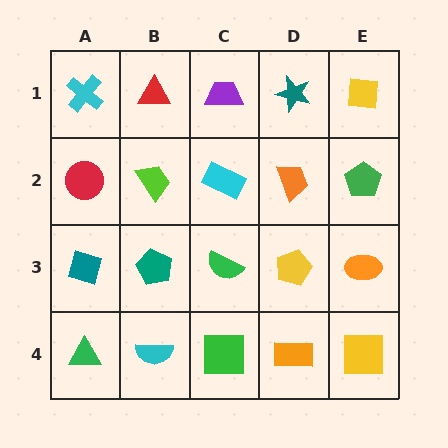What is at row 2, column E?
A green pentagon.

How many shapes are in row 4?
5 shapes.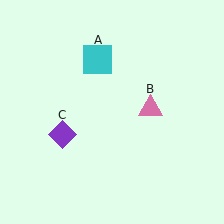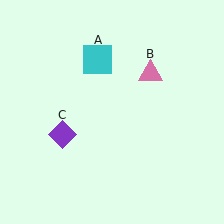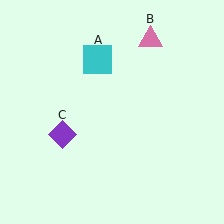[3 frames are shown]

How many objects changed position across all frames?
1 object changed position: pink triangle (object B).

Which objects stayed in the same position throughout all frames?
Cyan square (object A) and purple diamond (object C) remained stationary.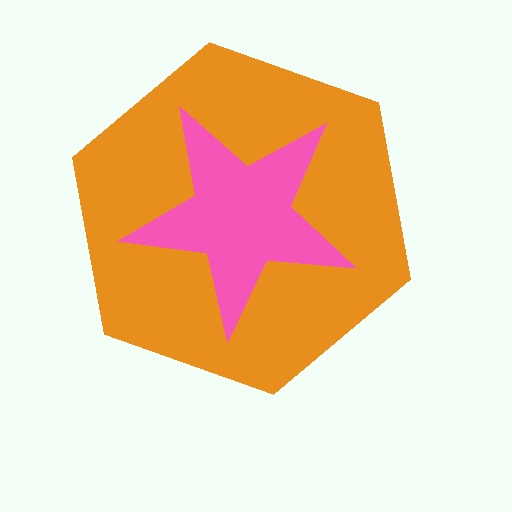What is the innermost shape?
The pink star.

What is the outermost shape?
The orange hexagon.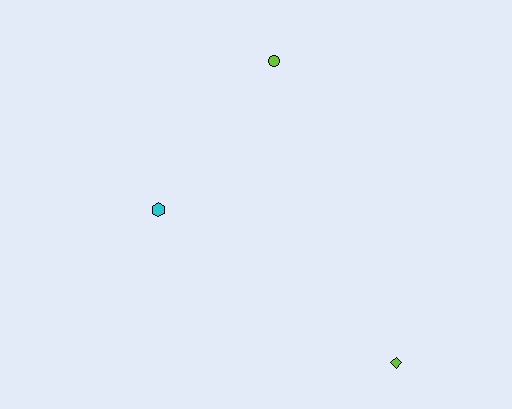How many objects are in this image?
There are 3 objects.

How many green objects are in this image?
There are no green objects.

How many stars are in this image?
There are no stars.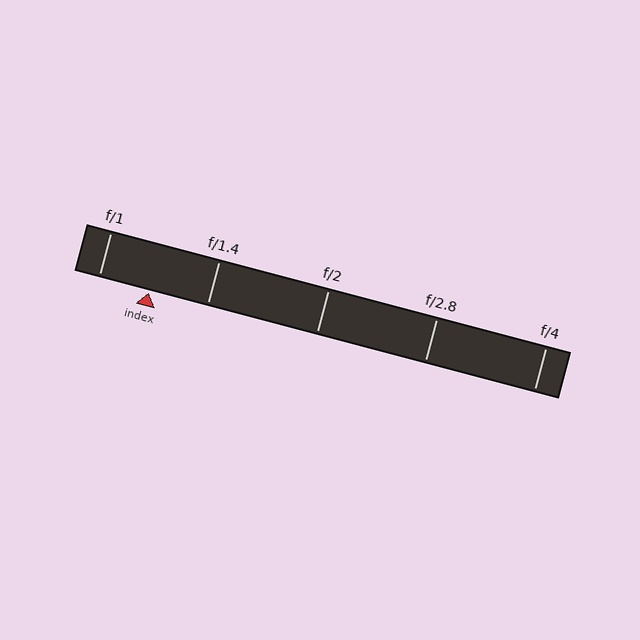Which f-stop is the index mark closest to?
The index mark is closest to f/1.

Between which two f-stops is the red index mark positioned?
The index mark is between f/1 and f/1.4.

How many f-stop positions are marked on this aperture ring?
There are 5 f-stop positions marked.